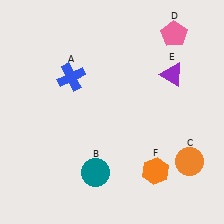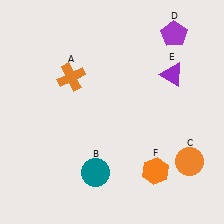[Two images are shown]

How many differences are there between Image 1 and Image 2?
There are 2 differences between the two images.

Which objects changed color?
A changed from blue to orange. D changed from pink to purple.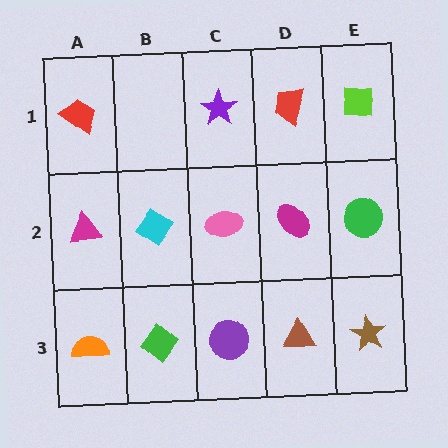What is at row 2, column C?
A pink ellipse.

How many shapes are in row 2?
5 shapes.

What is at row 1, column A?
A red trapezoid.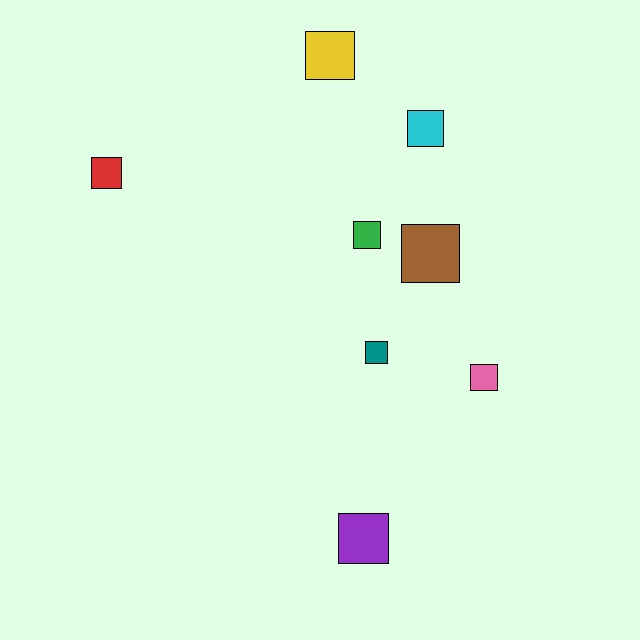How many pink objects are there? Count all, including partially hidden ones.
There is 1 pink object.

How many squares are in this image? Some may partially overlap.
There are 8 squares.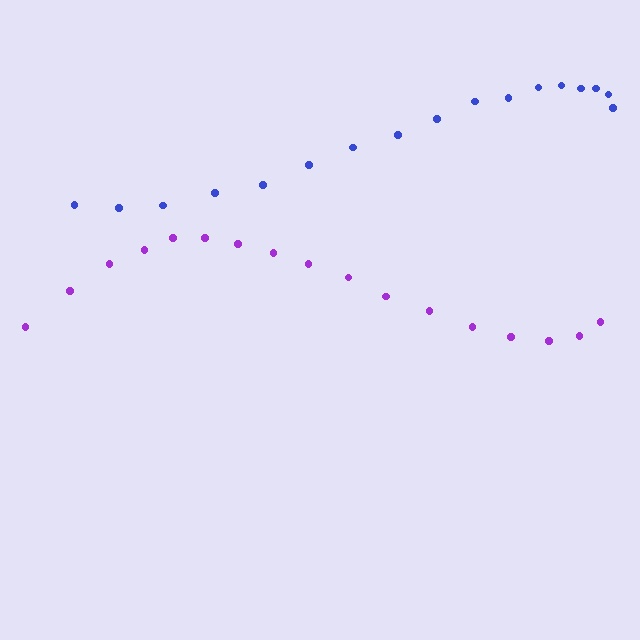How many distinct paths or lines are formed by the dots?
There are 2 distinct paths.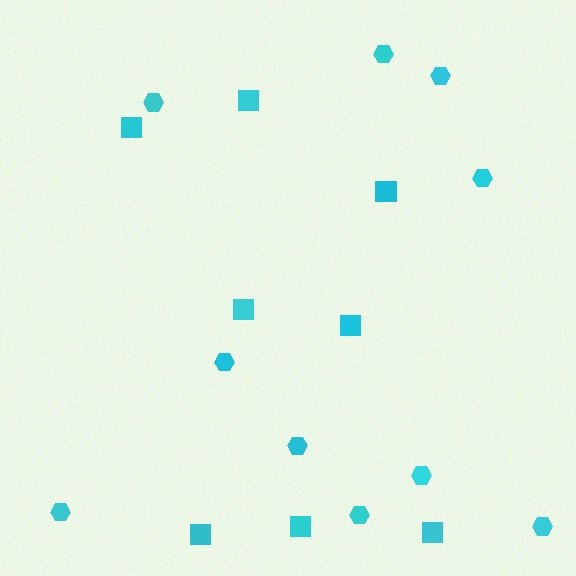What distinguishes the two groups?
There are 2 groups: one group of squares (8) and one group of hexagons (10).